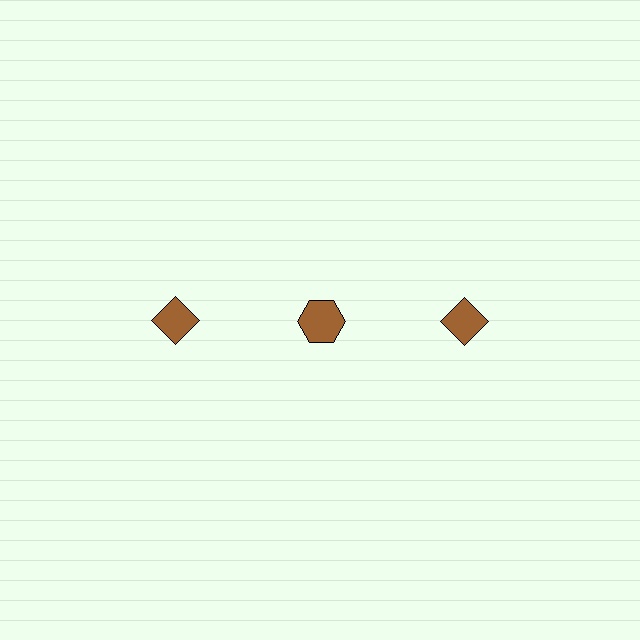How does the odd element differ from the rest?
It has a different shape: hexagon instead of diamond.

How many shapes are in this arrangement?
There are 3 shapes arranged in a grid pattern.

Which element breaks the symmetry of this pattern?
The brown hexagon in the top row, second from left column breaks the symmetry. All other shapes are brown diamonds.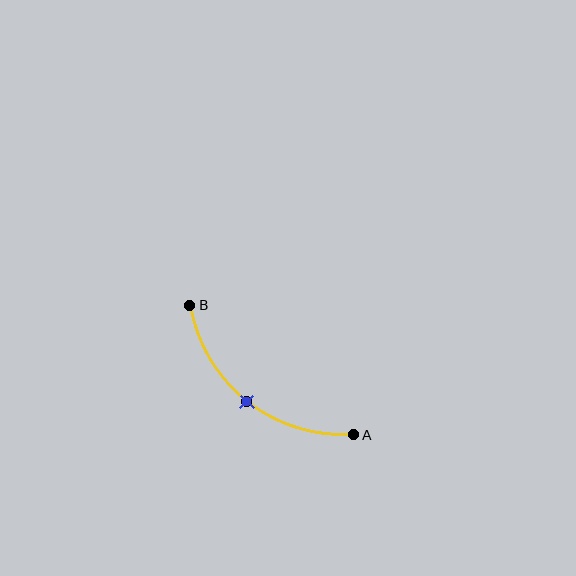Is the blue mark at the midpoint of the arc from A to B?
Yes. The blue mark lies on the arc at equal arc-length from both A and B — it is the arc midpoint.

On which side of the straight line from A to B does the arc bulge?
The arc bulges below and to the left of the straight line connecting A and B.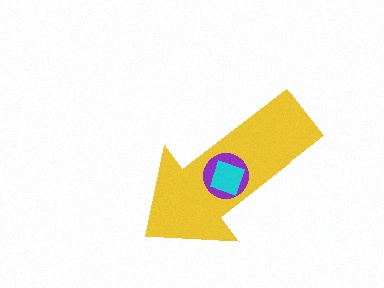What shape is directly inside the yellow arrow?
The purple circle.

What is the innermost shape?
The cyan square.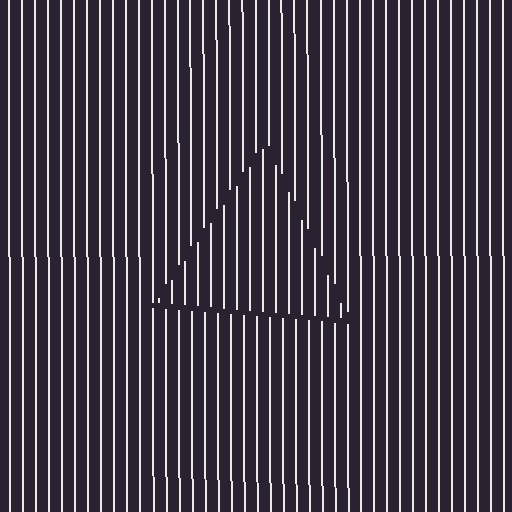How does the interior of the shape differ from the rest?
The interior of the shape contains the same grating, shifted by half a period — the contour is defined by the phase discontinuity where line-ends from the inner and outer gratings abut.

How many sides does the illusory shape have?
3 sides — the line-ends trace a triangle.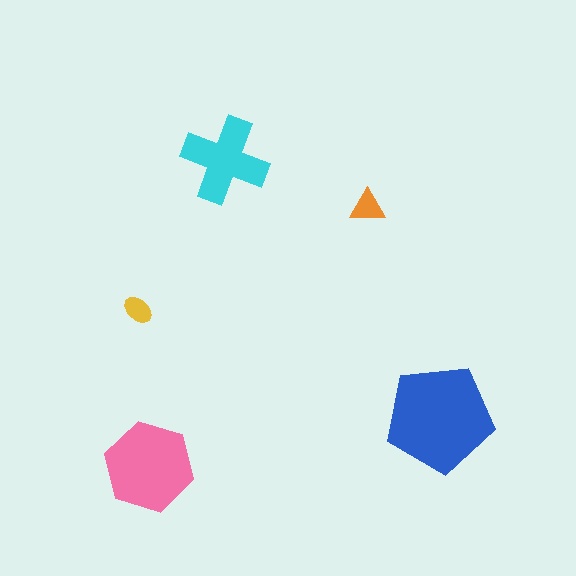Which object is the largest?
The blue pentagon.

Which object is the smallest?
The yellow ellipse.